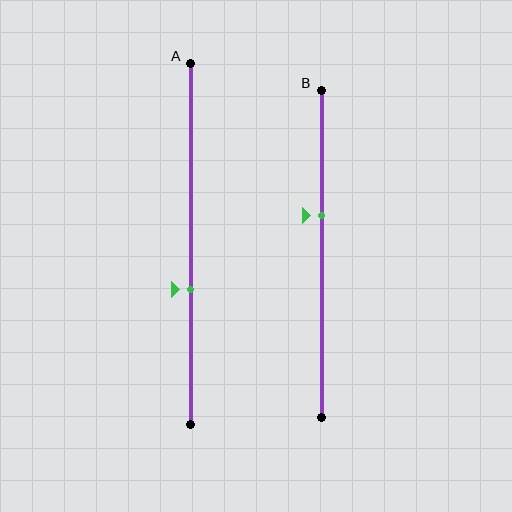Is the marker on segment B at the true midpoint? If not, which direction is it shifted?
No, the marker on segment B is shifted upward by about 12% of the segment length.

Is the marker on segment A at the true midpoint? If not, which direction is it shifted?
No, the marker on segment A is shifted downward by about 13% of the segment length.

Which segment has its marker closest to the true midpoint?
Segment B has its marker closest to the true midpoint.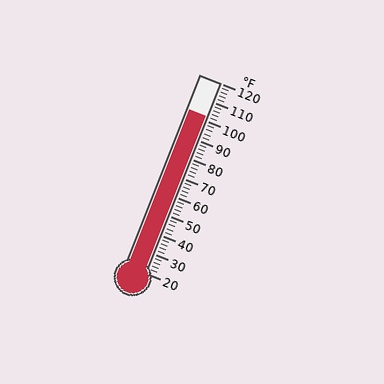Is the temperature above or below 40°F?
The temperature is above 40°F.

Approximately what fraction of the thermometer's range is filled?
The thermometer is filled to approximately 80% of its range.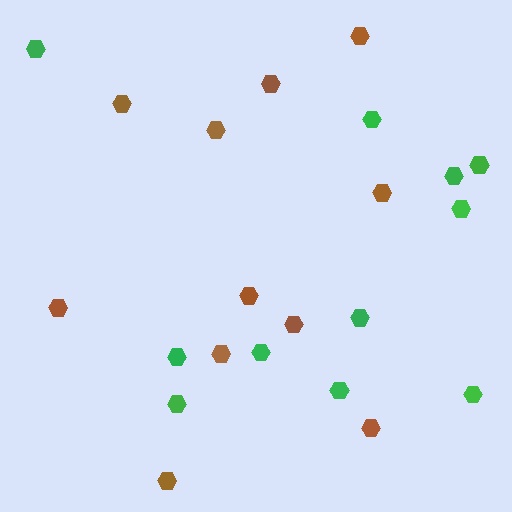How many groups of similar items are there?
There are 2 groups: one group of green hexagons (11) and one group of brown hexagons (11).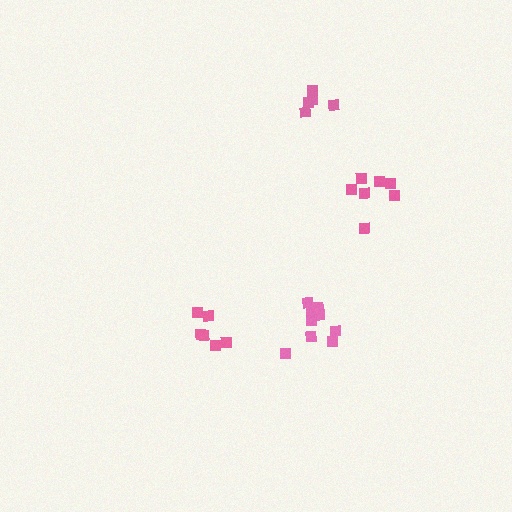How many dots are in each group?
Group 1: 10 dots, Group 2: 5 dots, Group 3: 6 dots, Group 4: 7 dots (28 total).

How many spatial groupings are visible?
There are 4 spatial groupings.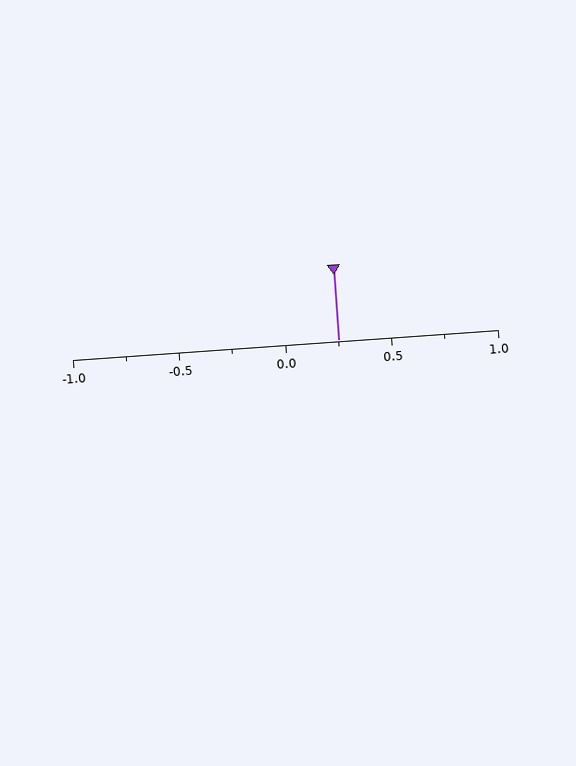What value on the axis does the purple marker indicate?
The marker indicates approximately 0.25.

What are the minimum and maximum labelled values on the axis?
The axis runs from -1.0 to 1.0.